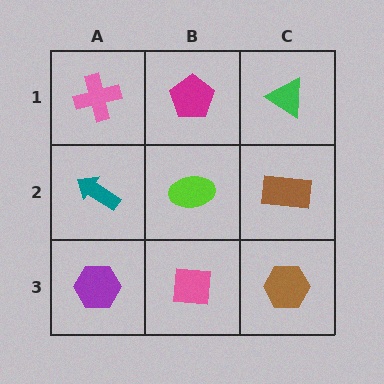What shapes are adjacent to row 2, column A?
A pink cross (row 1, column A), a purple hexagon (row 3, column A), a lime ellipse (row 2, column B).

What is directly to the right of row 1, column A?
A magenta pentagon.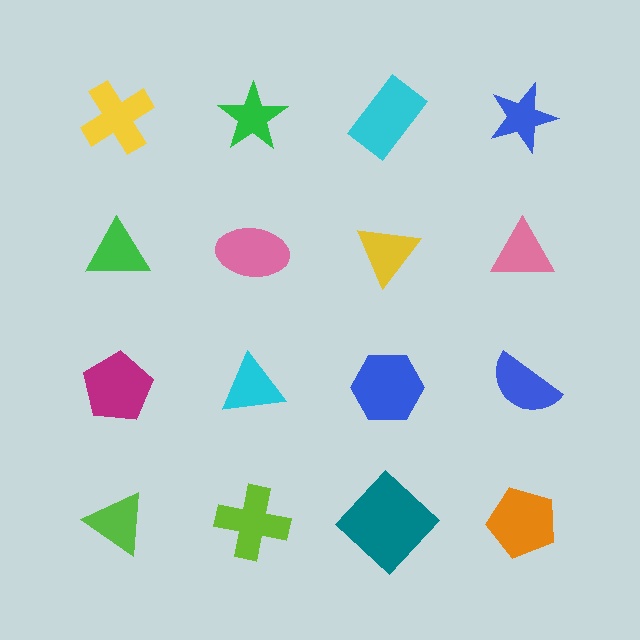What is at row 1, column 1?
A yellow cross.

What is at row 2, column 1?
A green triangle.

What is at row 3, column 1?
A magenta pentagon.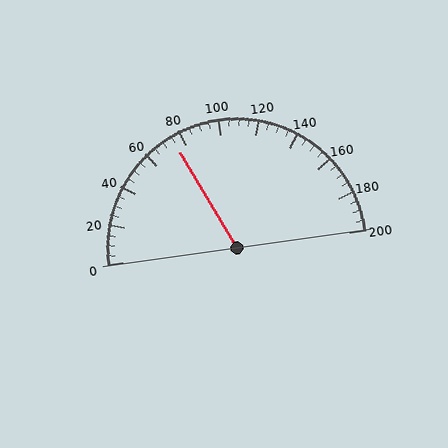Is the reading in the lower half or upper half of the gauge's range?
The reading is in the lower half of the range (0 to 200).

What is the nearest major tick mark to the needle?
The nearest major tick mark is 80.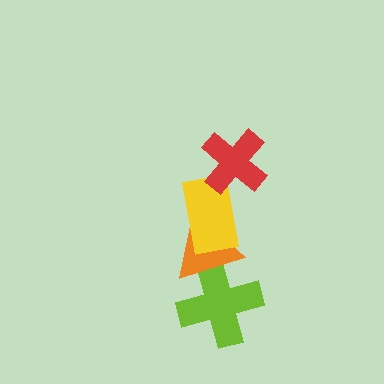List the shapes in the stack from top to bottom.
From top to bottom: the red cross, the yellow rectangle, the orange triangle, the lime cross.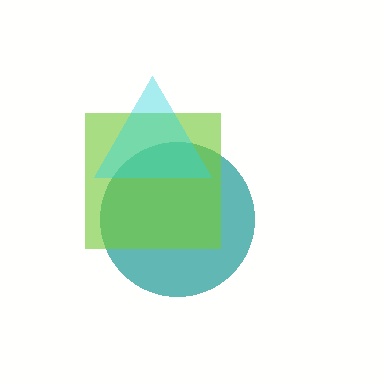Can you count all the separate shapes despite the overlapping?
Yes, there are 3 separate shapes.